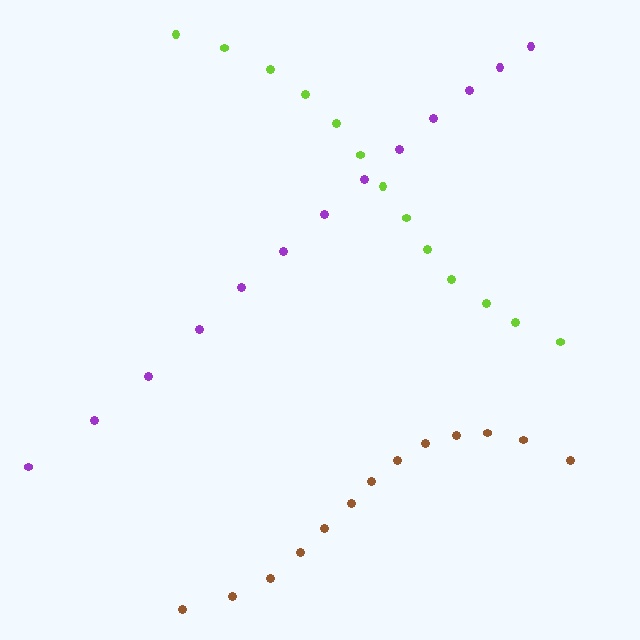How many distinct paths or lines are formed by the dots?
There are 3 distinct paths.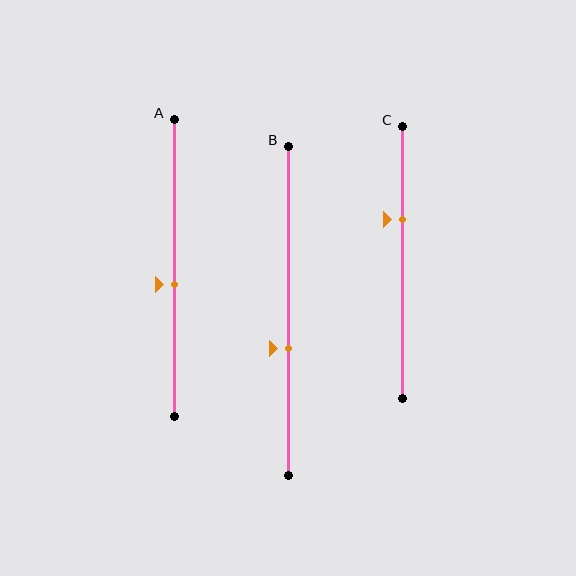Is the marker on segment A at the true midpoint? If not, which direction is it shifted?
No, the marker on segment A is shifted downward by about 5% of the segment length.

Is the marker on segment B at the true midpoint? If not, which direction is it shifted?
No, the marker on segment B is shifted downward by about 11% of the segment length.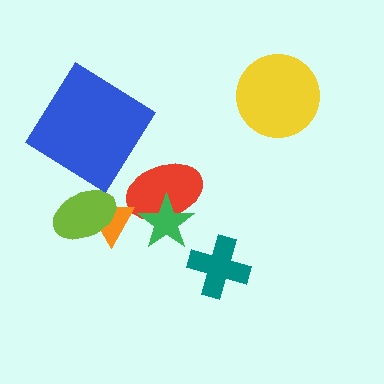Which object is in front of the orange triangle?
The lime ellipse is in front of the orange triangle.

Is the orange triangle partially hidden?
Yes, it is partially covered by another shape.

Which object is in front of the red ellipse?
The green star is in front of the red ellipse.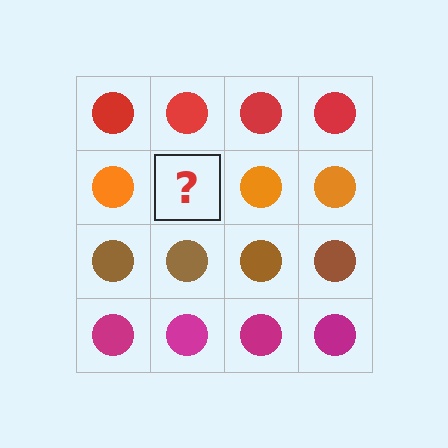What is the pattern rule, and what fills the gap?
The rule is that each row has a consistent color. The gap should be filled with an orange circle.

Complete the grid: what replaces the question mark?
The question mark should be replaced with an orange circle.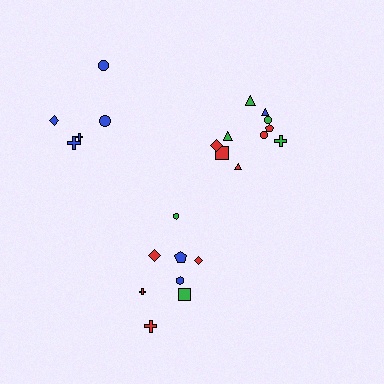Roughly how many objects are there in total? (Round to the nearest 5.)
Roughly 25 objects in total.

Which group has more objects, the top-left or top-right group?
The top-right group.